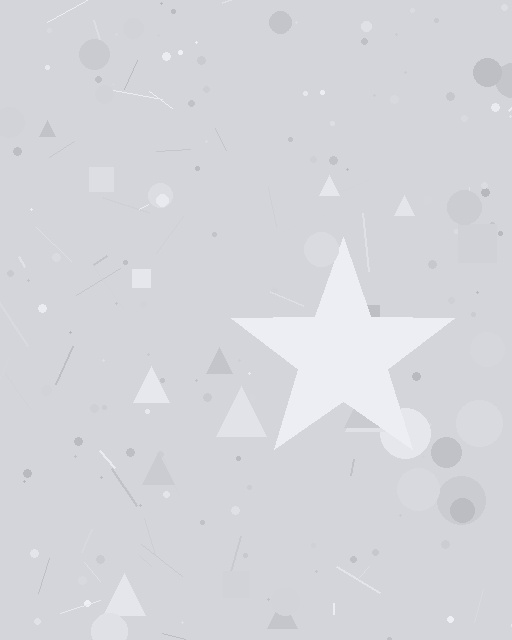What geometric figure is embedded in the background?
A star is embedded in the background.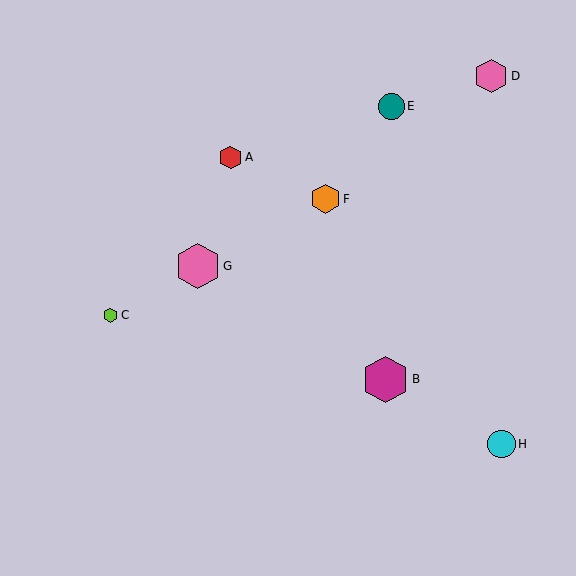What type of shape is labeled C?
Shape C is a lime hexagon.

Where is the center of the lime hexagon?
The center of the lime hexagon is at (111, 315).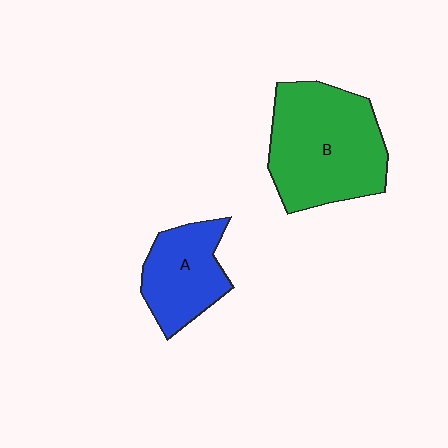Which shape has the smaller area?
Shape A (blue).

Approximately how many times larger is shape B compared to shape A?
Approximately 1.7 times.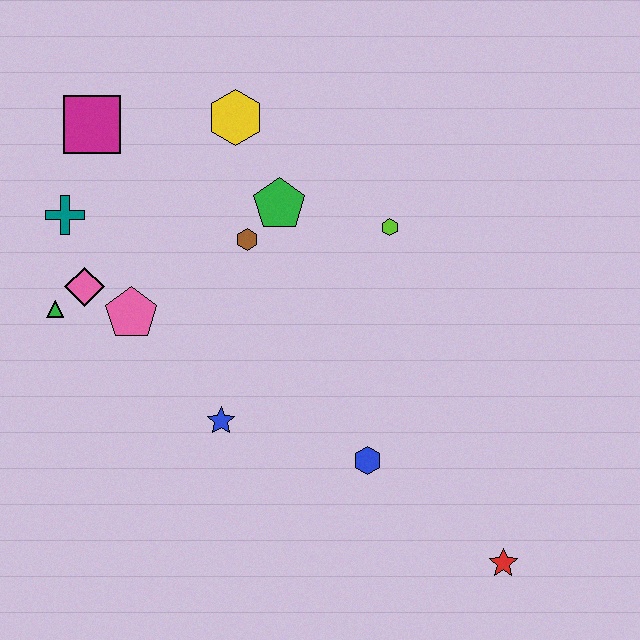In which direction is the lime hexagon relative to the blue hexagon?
The lime hexagon is above the blue hexagon.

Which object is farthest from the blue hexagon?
The magenta square is farthest from the blue hexagon.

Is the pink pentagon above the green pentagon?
No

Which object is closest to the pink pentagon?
The pink diamond is closest to the pink pentagon.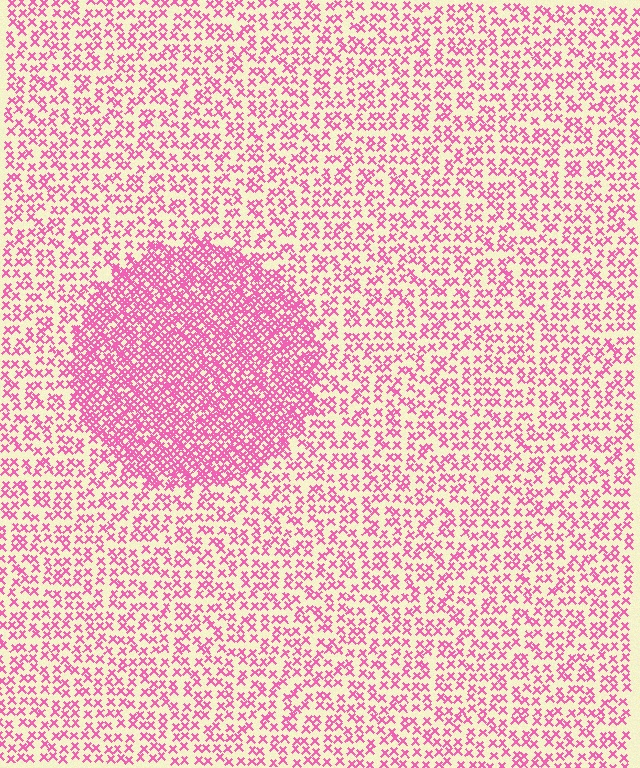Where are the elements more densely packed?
The elements are more densely packed inside the circle boundary.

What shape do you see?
I see a circle.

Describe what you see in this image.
The image contains small pink elements arranged at two different densities. A circle-shaped region is visible where the elements are more densely packed than the surrounding area.